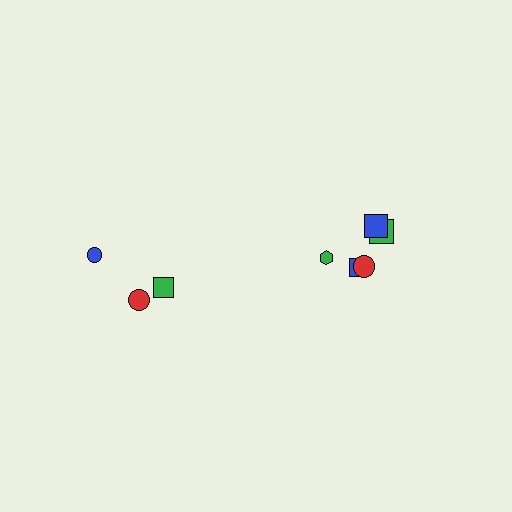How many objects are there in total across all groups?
There are 8 objects.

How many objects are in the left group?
There are 3 objects.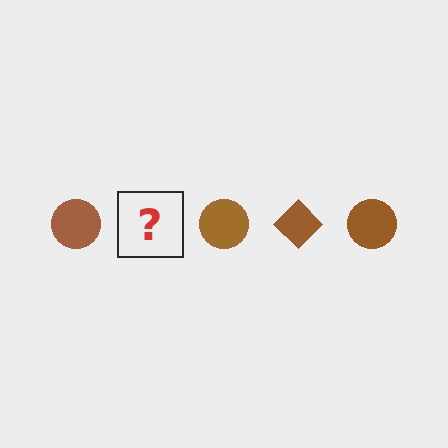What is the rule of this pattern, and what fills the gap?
The rule is that the pattern cycles through circle, diamond shapes in brown. The gap should be filled with a brown diamond.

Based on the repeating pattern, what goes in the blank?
The blank should be a brown diamond.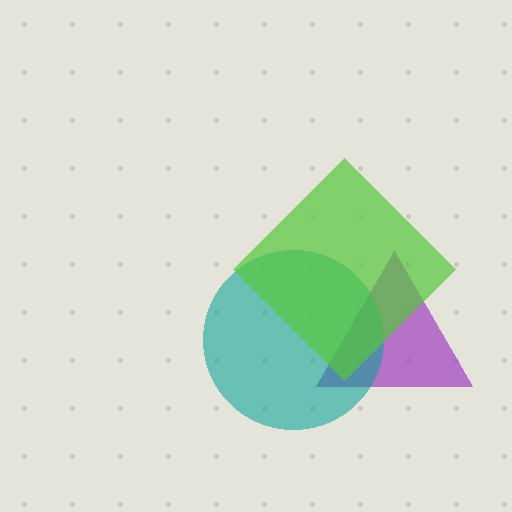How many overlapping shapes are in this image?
There are 3 overlapping shapes in the image.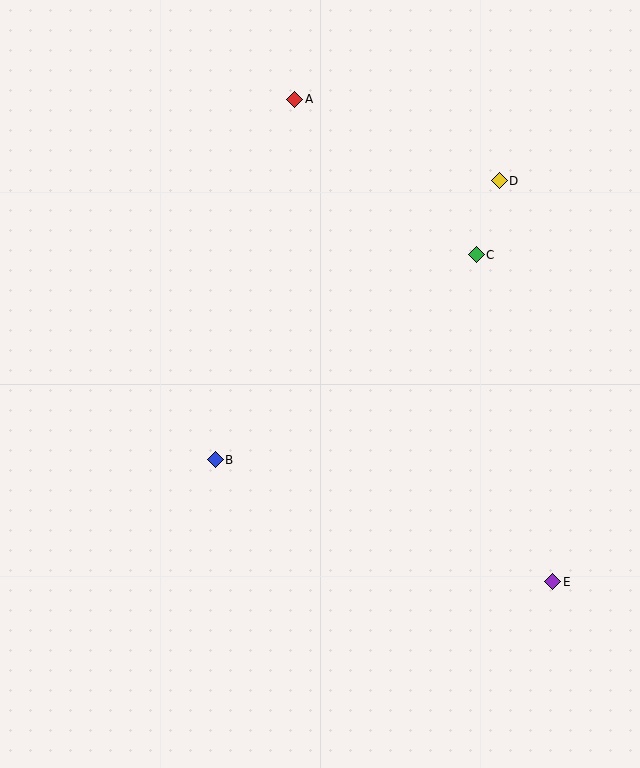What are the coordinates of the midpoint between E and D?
The midpoint between E and D is at (526, 381).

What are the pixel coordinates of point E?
Point E is at (553, 582).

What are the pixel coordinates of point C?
Point C is at (476, 255).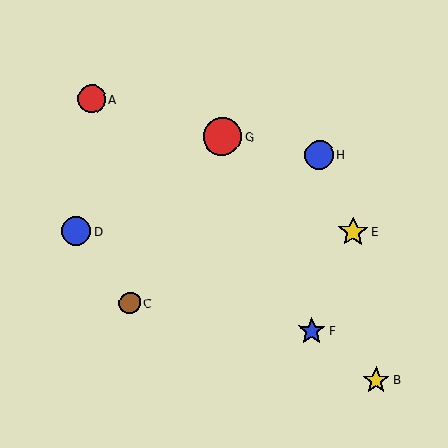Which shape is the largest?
The red circle (labeled G) is the largest.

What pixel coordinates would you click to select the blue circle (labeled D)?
Click at (76, 231) to select the blue circle D.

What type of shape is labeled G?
Shape G is a red circle.